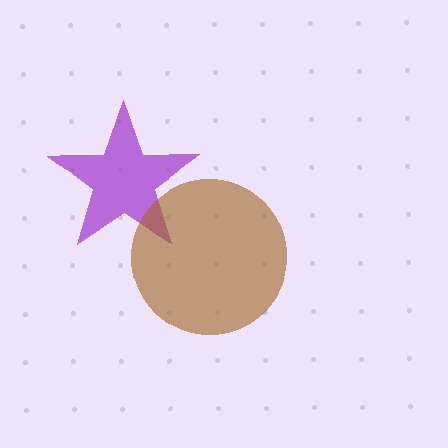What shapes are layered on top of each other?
The layered shapes are: a purple star, a brown circle.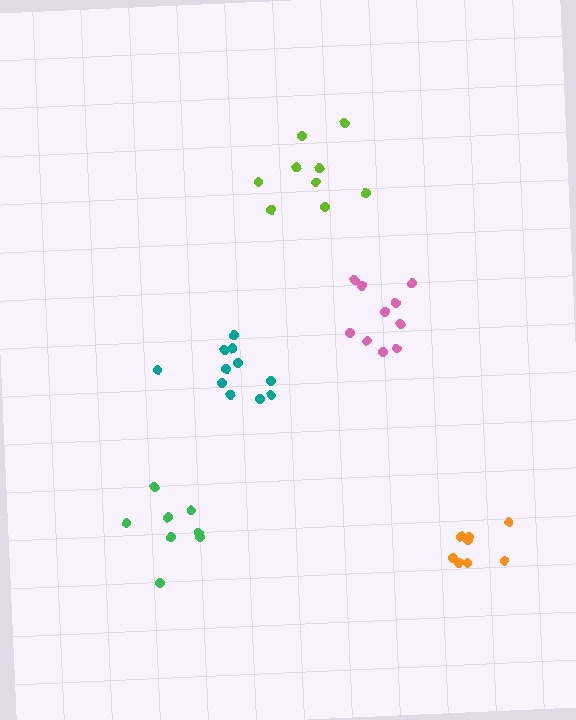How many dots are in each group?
Group 1: 8 dots, Group 2: 9 dots, Group 3: 11 dots, Group 4: 8 dots, Group 5: 10 dots (46 total).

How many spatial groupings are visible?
There are 5 spatial groupings.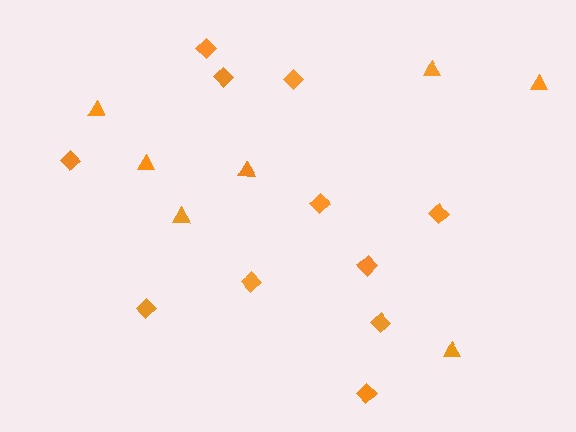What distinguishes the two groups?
There are 2 groups: one group of triangles (7) and one group of diamonds (11).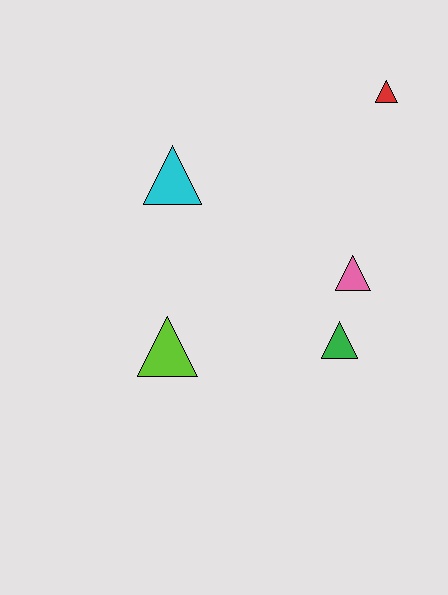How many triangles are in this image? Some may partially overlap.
There are 5 triangles.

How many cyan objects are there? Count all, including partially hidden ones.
There is 1 cyan object.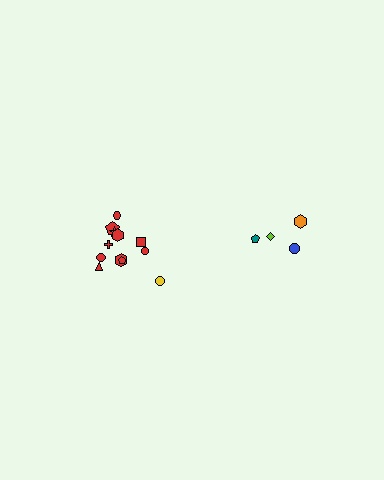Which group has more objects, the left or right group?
The left group.